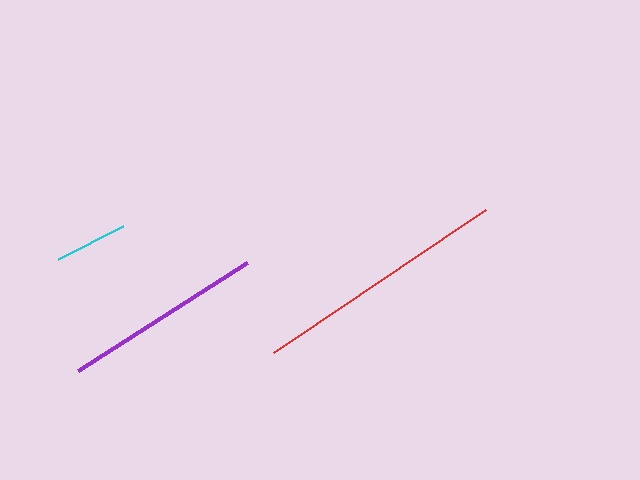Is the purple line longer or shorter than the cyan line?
The purple line is longer than the cyan line.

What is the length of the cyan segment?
The cyan segment is approximately 73 pixels long.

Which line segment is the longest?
The red line is the longest at approximately 256 pixels.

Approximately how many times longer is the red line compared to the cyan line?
The red line is approximately 3.5 times the length of the cyan line.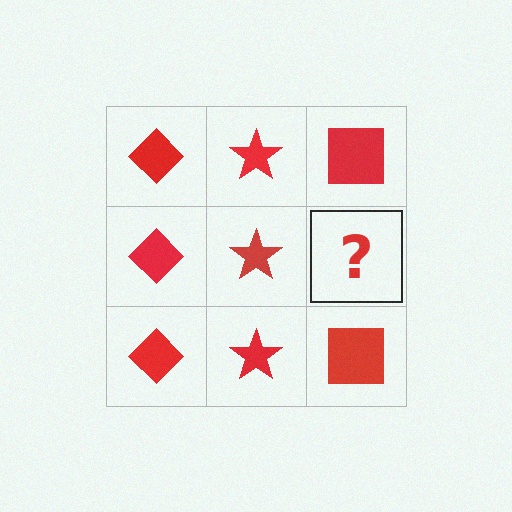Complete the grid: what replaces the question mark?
The question mark should be replaced with a red square.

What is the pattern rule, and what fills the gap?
The rule is that each column has a consistent shape. The gap should be filled with a red square.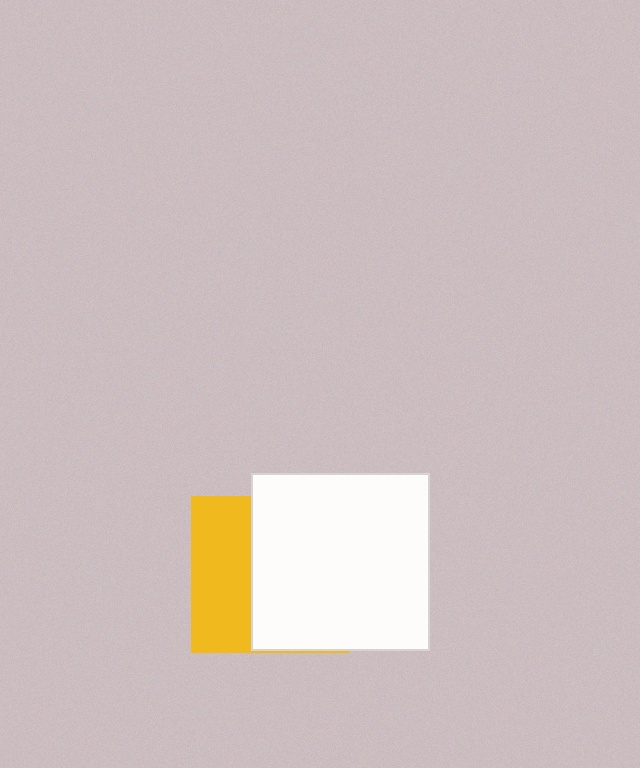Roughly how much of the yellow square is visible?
A small part of it is visible (roughly 39%).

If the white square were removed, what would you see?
You would see the complete yellow square.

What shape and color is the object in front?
The object in front is a white square.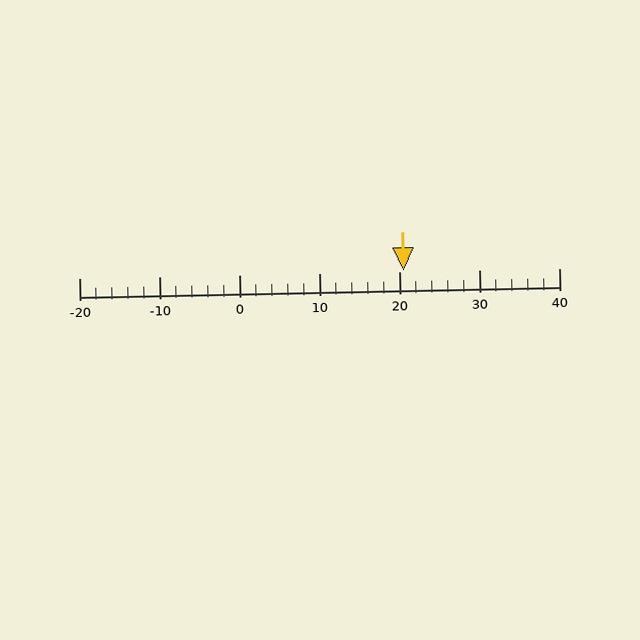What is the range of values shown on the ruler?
The ruler shows values from -20 to 40.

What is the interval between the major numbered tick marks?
The major tick marks are spaced 10 units apart.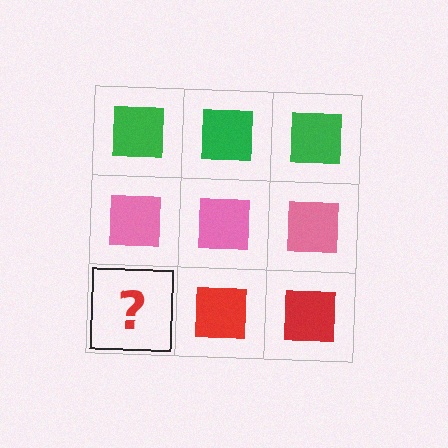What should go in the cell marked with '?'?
The missing cell should contain a red square.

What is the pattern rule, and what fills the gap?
The rule is that each row has a consistent color. The gap should be filled with a red square.